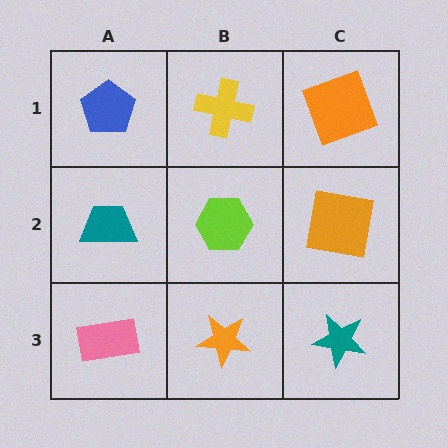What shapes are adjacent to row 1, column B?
A lime hexagon (row 2, column B), a blue pentagon (row 1, column A), an orange square (row 1, column C).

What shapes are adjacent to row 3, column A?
A teal trapezoid (row 2, column A), an orange star (row 3, column B).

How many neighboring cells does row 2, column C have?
3.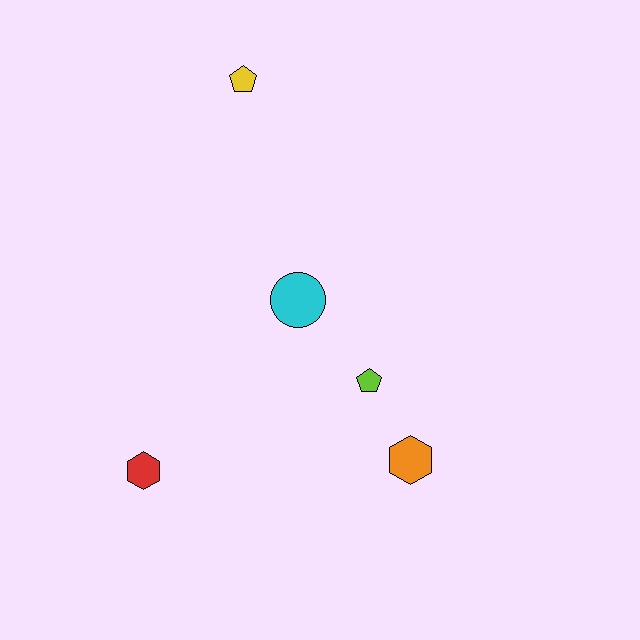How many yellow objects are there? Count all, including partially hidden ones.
There is 1 yellow object.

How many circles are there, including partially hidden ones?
There is 1 circle.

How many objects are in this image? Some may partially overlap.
There are 5 objects.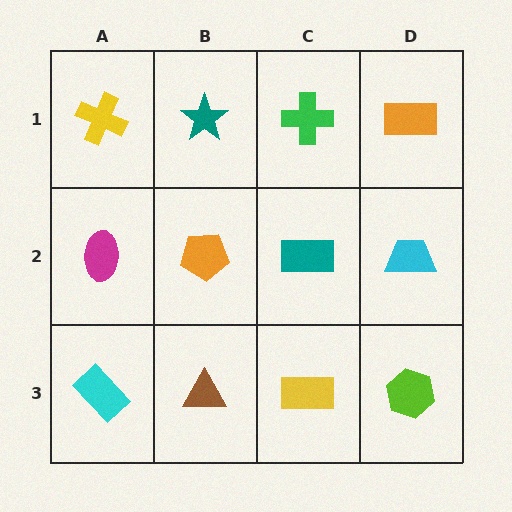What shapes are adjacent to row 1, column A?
A magenta ellipse (row 2, column A), a teal star (row 1, column B).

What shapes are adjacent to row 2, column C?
A green cross (row 1, column C), a yellow rectangle (row 3, column C), an orange pentagon (row 2, column B), a cyan trapezoid (row 2, column D).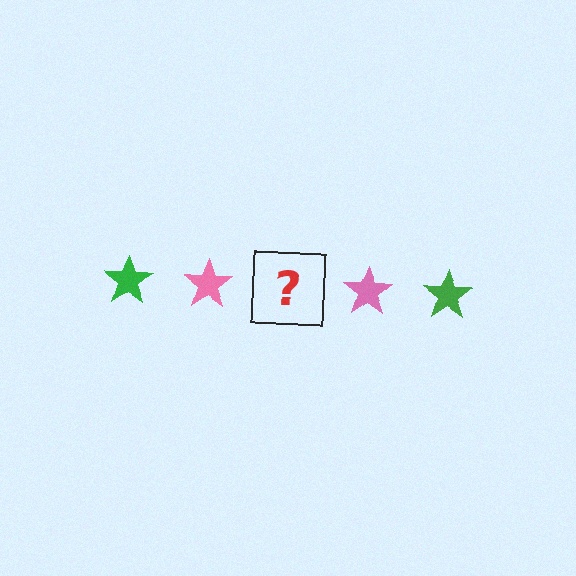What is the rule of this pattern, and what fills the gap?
The rule is that the pattern cycles through green, pink stars. The gap should be filled with a green star.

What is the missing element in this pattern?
The missing element is a green star.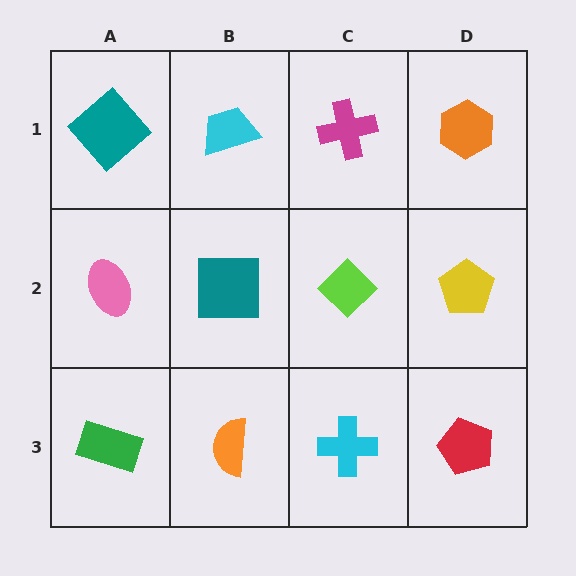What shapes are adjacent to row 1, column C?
A lime diamond (row 2, column C), a cyan trapezoid (row 1, column B), an orange hexagon (row 1, column D).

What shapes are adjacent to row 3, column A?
A pink ellipse (row 2, column A), an orange semicircle (row 3, column B).